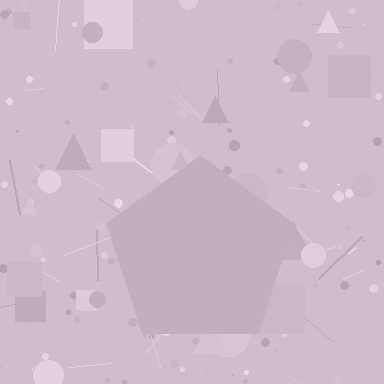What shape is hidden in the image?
A pentagon is hidden in the image.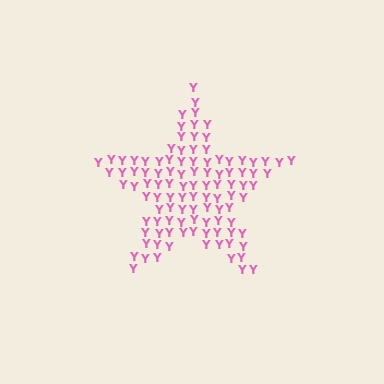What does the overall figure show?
The overall figure shows a star.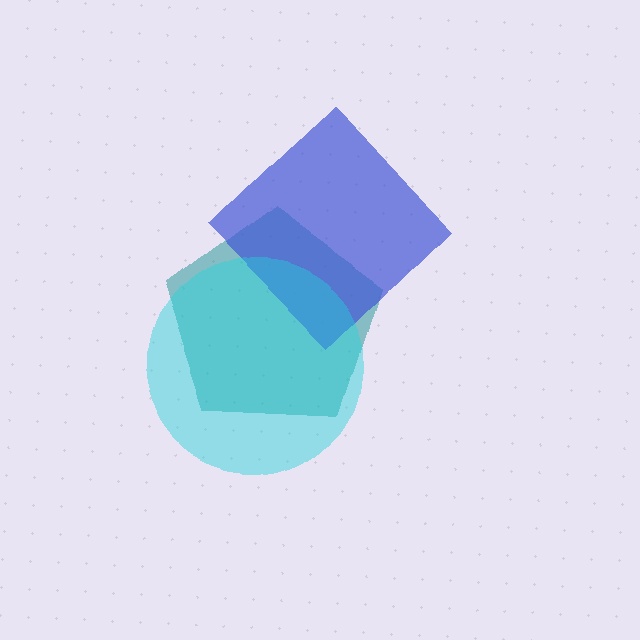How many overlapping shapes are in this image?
There are 3 overlapping shapes in the image.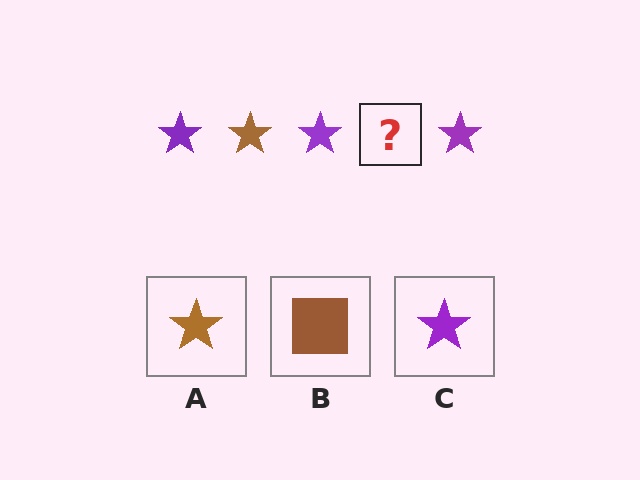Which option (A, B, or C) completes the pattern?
A.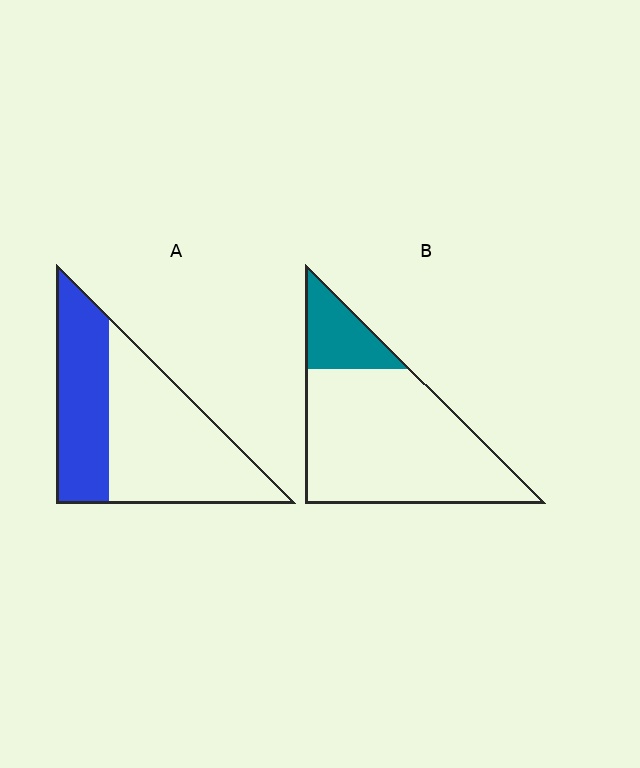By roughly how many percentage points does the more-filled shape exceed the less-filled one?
By roughly 20 percentage points (A over B).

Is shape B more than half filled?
No.